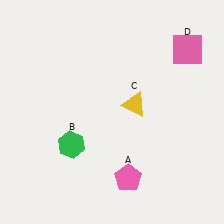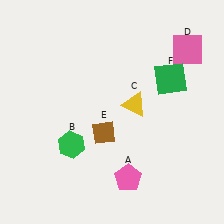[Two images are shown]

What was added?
A brown diamond (E), a green square (F) were added in Image 2.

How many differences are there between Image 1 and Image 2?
There are 2 differences between the two images.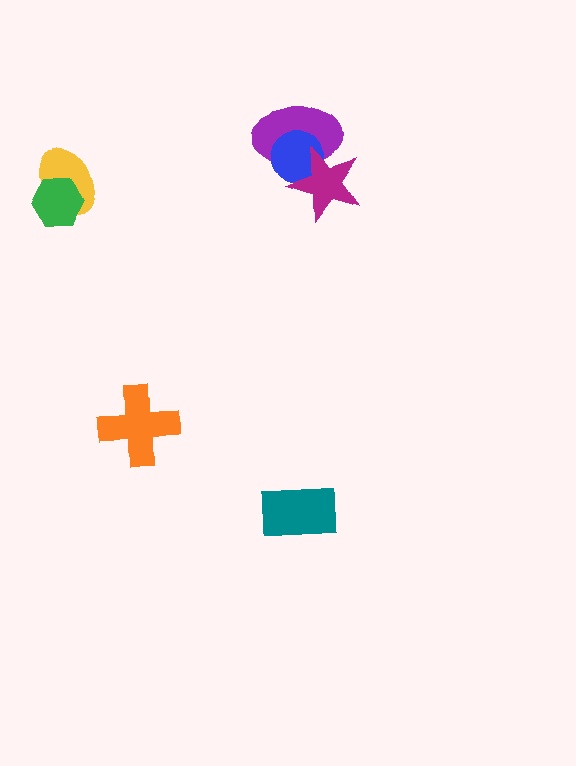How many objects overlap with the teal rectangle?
0 objects overlap with the teal rectangle.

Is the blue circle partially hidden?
Yes, it is partially covered by another shape.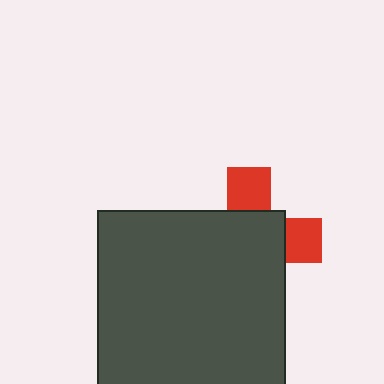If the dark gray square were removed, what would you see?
You would see the complete red cross.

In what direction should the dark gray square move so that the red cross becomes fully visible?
The dark gray square should move toward the lower-left. That is the shortest direction to clear the overlap and leave the red cross fully visible.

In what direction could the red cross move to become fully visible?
The red cross could move toward the upper-right. That would shift it out from behind the dark gray square entirely.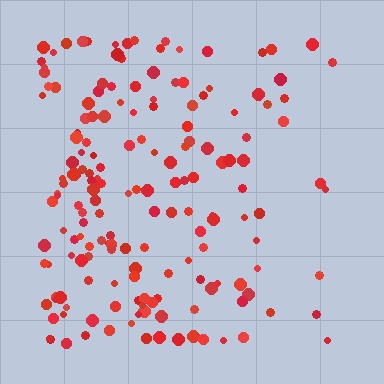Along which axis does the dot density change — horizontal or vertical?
Horizontal.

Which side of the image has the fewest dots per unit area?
The right.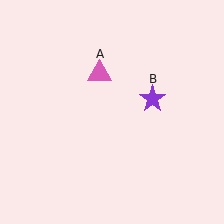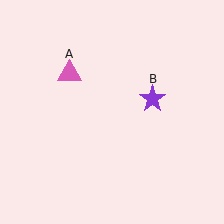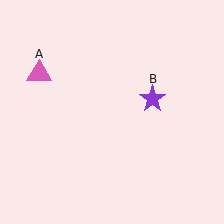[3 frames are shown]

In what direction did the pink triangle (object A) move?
The pink triangle (object A) moved left.